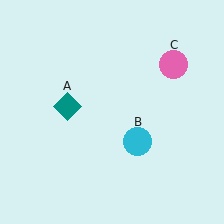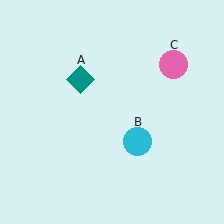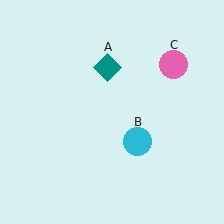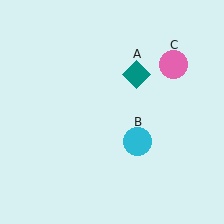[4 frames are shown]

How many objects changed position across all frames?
1 object changed position: teal diamond (object A).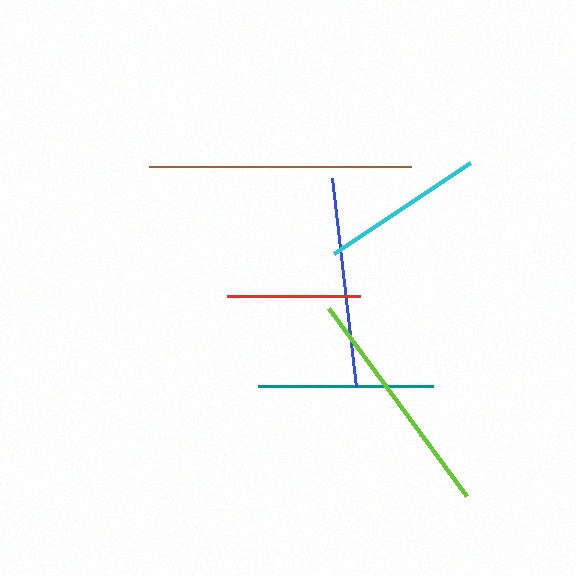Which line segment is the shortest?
The red line is the shortest at approximately 133 pixels.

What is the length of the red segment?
The red segment is approximately 133 pixels long.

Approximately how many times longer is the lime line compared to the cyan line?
The lime line is approximately 1.4 times the length of the cyan line.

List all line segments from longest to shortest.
From longest to shortest: brown, lime, blue, teal, cyan, red.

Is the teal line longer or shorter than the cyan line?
The teal line is longer than the cyan line.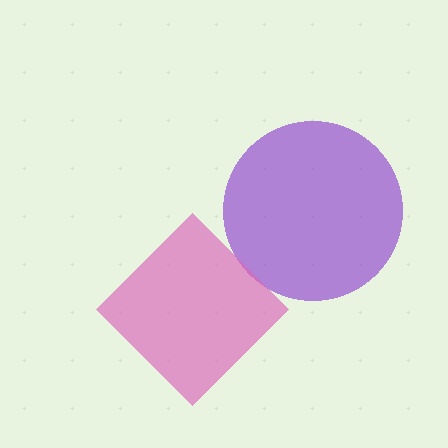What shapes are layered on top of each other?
The layered shapes are: a purple circle, a pink diamond.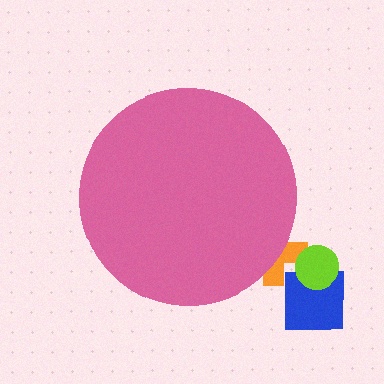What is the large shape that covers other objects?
A pink circle.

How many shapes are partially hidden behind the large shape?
1 shape is partially hidden.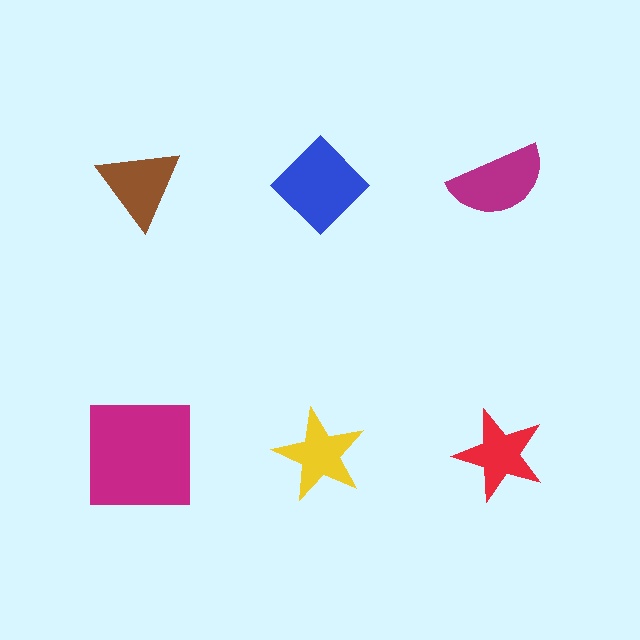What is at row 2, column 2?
A yellow star.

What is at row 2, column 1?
A magenta square.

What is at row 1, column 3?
A magenta semicircle.